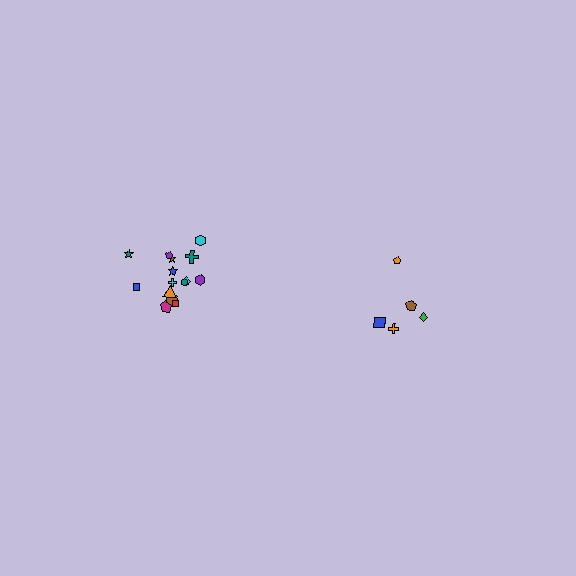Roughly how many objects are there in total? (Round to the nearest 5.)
Roughly 20 objects in total.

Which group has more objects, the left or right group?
The left group.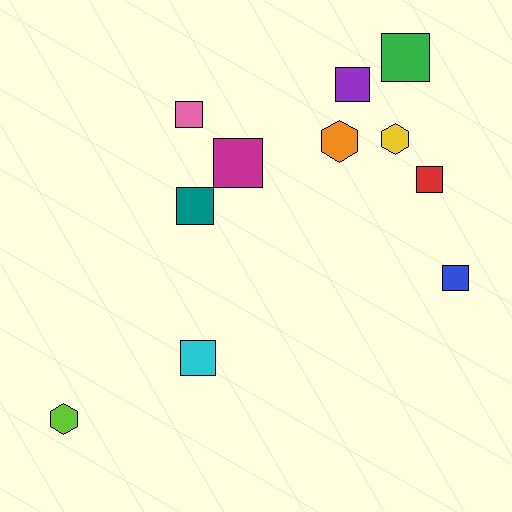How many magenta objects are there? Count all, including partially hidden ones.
There is 1 magenta object.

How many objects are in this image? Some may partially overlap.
There are 11 objects.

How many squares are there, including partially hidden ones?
There are 8 squares.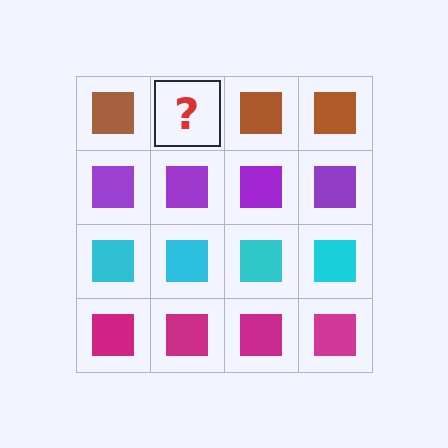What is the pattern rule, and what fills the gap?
The rule is that each row has a consistent color. The gap should be filled with a brown square.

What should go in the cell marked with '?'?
The missing cell should contain a brown square.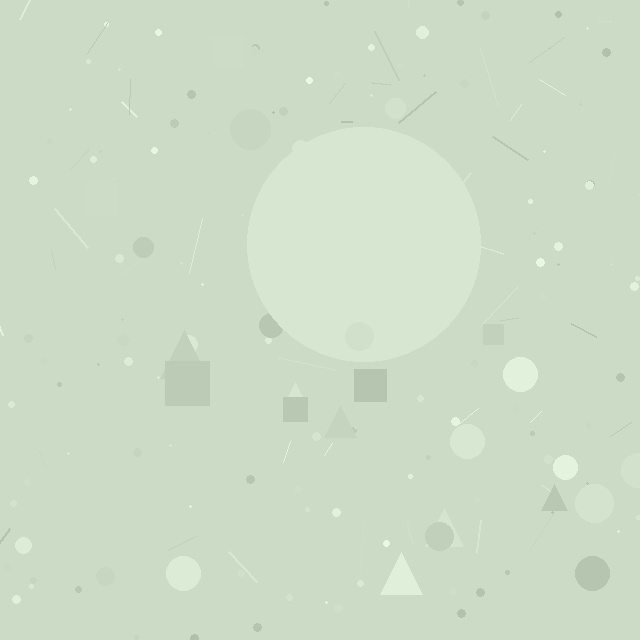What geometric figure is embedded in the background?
A circle is embedded in the background.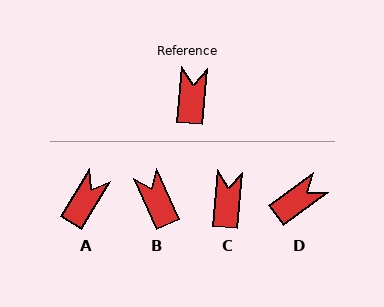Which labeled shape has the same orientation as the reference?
C.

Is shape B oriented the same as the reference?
No, it is off by about 30 degrees.